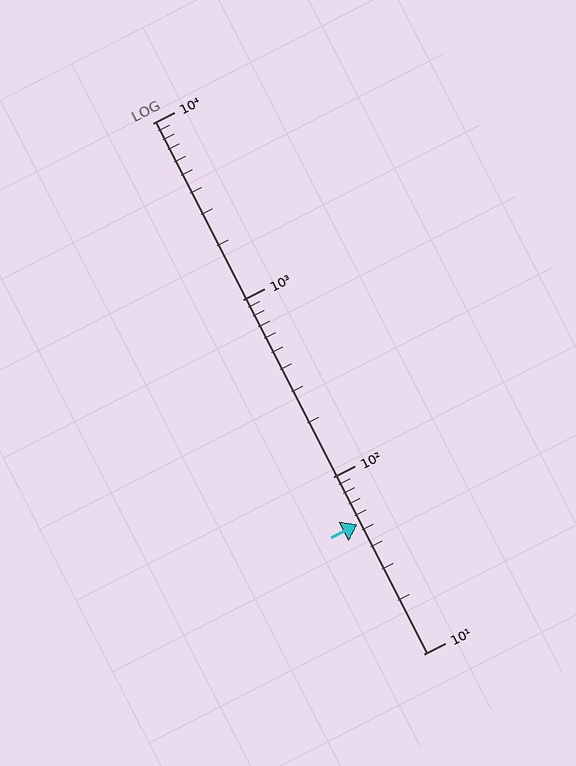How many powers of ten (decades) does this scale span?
The scale spans 3 decades, from 10 to 10000.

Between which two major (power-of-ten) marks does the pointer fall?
The pointer is between 10 and 100.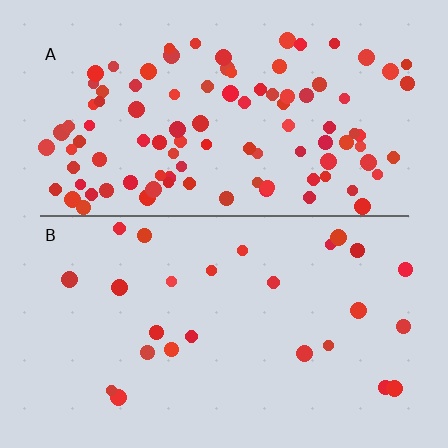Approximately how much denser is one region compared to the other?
Approximately 4.0× — region A over region B.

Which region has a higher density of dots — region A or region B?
A (the top).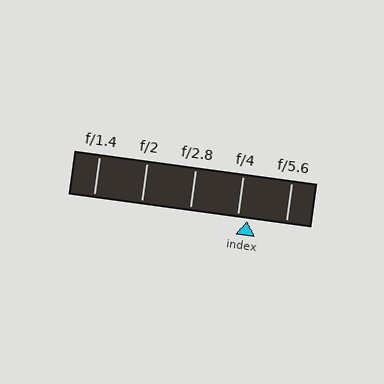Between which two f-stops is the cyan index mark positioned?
The index mark is between f/4 and f/5.6.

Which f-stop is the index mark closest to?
The index mark is closest to f/4.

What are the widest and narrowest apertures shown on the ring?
The widest aperture shown is f/1.4 and the narrowest is f/5.6.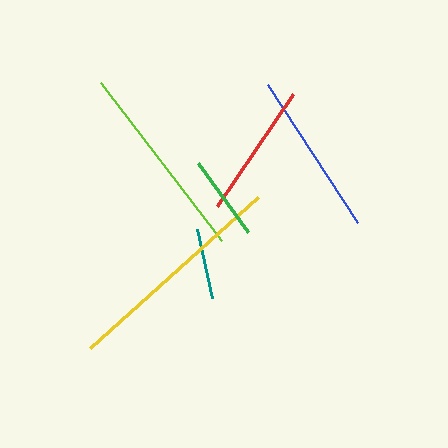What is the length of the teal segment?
The teal segment is approximately 71 pixels long.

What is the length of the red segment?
The red segment is approximately 135 pixels long.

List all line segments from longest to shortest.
From longest to shortest: yellow, lime, blue, red, green, teal.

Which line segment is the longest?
The yellow line is the longest at approximately 226 pixels.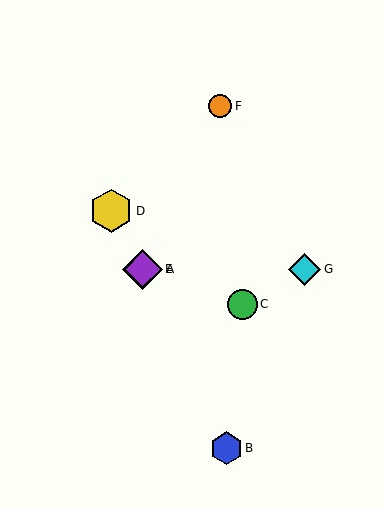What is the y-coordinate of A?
Object A is at y≈269.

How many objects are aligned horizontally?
3 objects (A, E, G) are aligned horizontally.